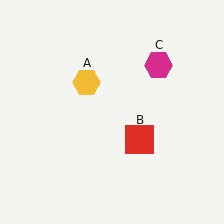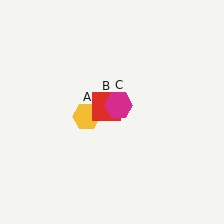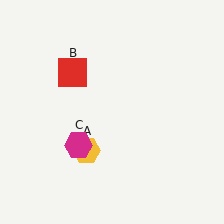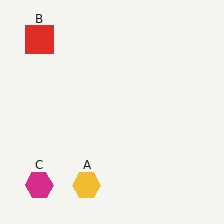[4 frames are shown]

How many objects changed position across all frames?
3 objects changed position: yellow hexagon (object A), red square (object B), magenta hexagon (object C).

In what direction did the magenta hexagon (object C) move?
The magenta hexagon (object C) moved down and to the left.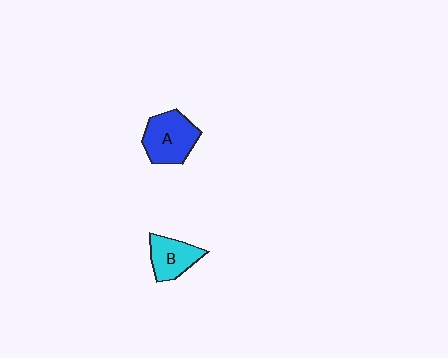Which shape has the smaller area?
Shape B (cyan).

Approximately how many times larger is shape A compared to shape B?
Approximately 1.3 times.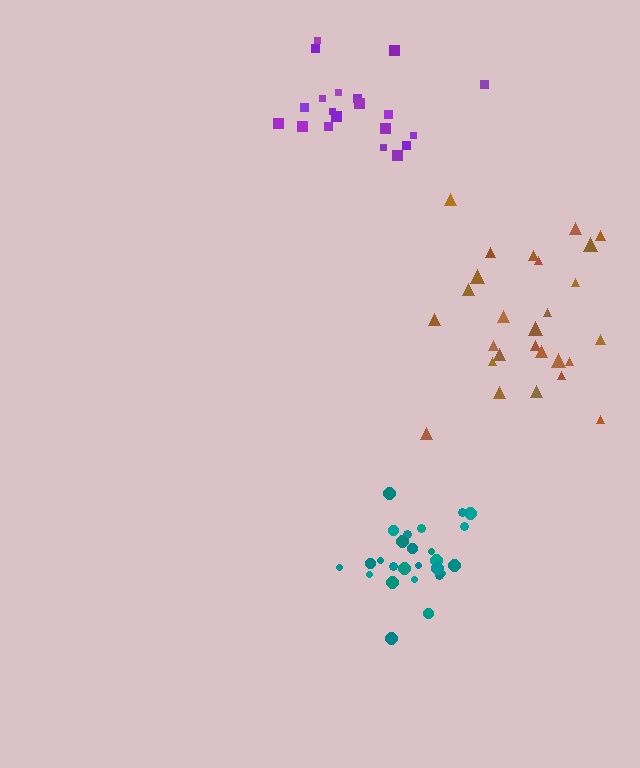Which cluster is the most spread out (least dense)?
Brown.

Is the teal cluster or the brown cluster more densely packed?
Teal.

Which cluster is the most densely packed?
Teal.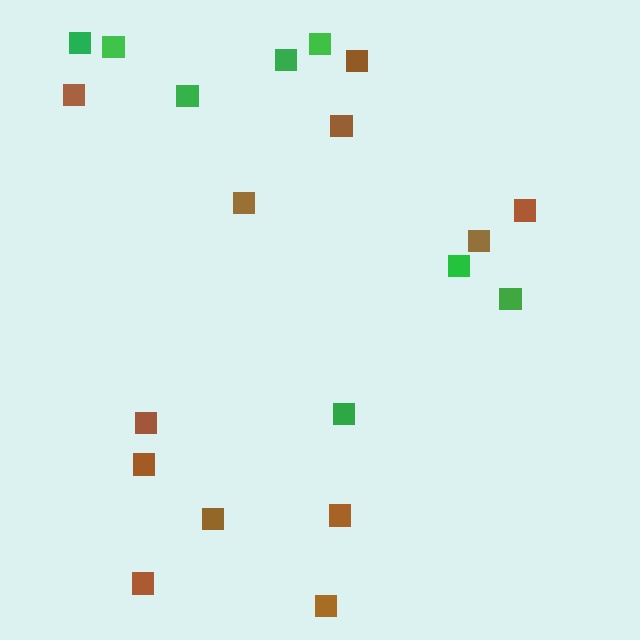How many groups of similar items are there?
There are 2 groups: one group of brown squares (12) and one group of green squares (8).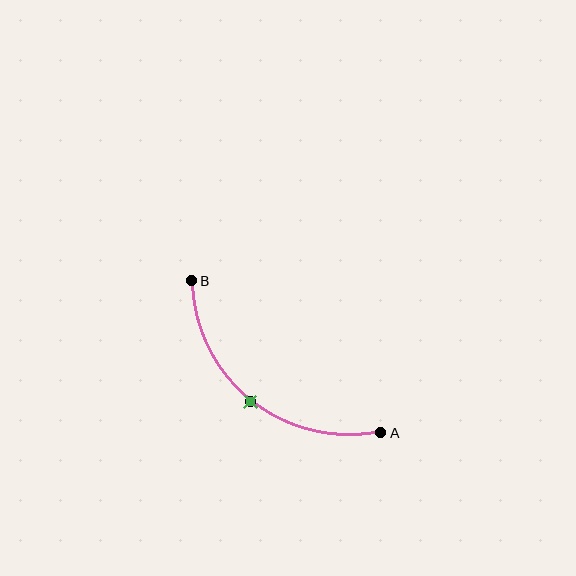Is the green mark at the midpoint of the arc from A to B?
Yes. The green mark lies on the arc at equal arc-length from both A and B — it is the arc midpoint.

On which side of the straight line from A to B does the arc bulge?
The arc bulges below and to the left of the straight line connecting A and B.